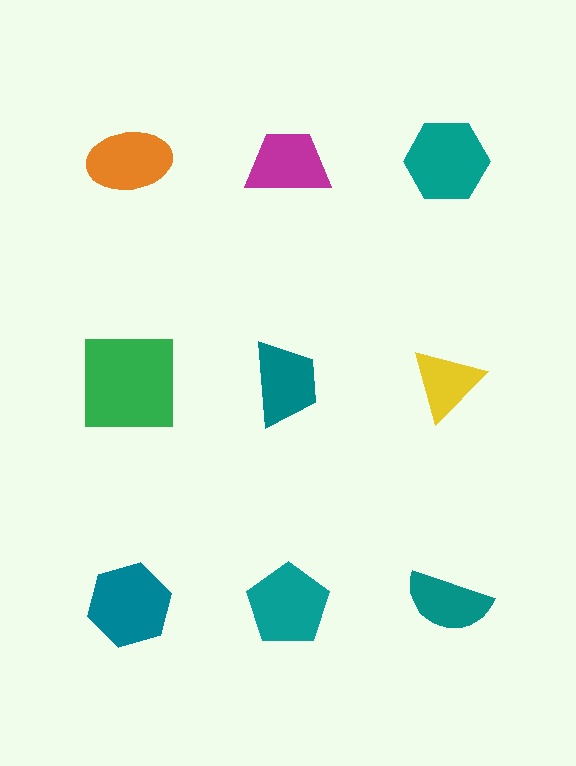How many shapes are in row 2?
3 shapes.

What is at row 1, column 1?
An orange ellipse.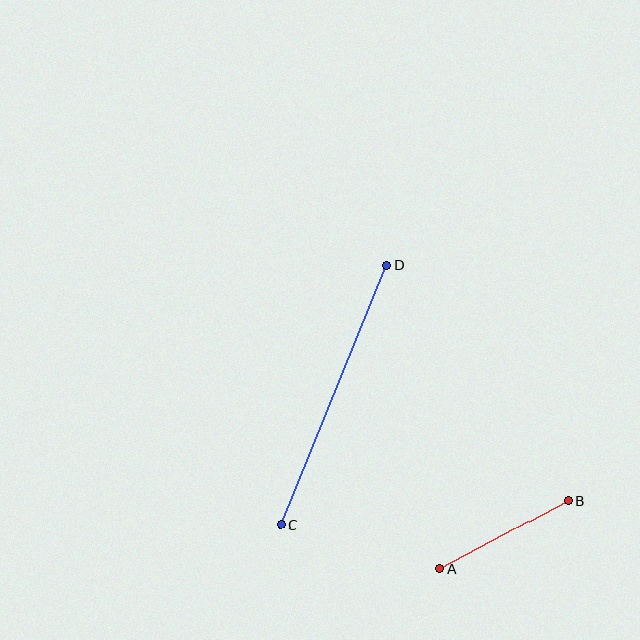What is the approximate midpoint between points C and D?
The midpoint is at approximately (334, 395) pixels.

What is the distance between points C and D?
The distance is approximately 280 pixels.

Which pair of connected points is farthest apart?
Points C and D are farthest apart.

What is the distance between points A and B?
The distance is approximately 145 pixels.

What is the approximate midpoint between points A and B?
The midpoint is at approximately (504, 535) pixels.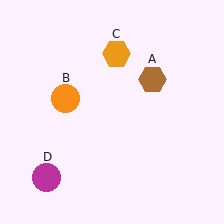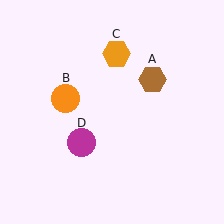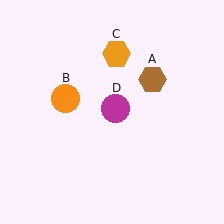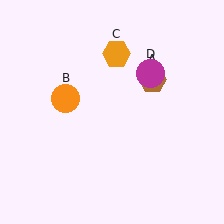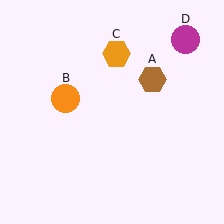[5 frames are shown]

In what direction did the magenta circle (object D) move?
The magenta circle (object D) moved up and to the right.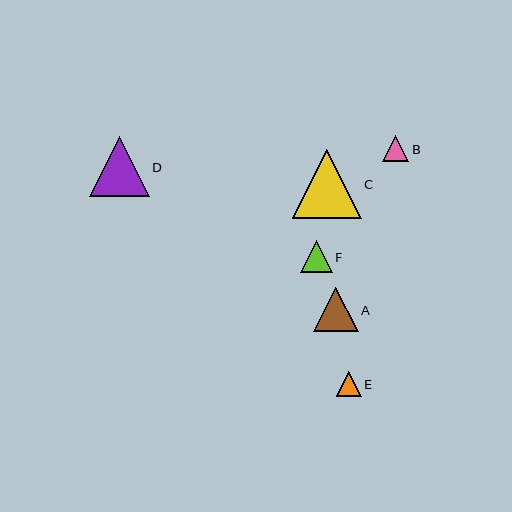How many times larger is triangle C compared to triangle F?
Triangle C is approximately 2.2 times the size of triangle F.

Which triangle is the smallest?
Triangle E is the smallest with a size of approximately 25 pixels.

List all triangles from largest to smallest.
From largest to smallest: C, D, A, F, B, E.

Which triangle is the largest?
Triangle C is the largest with a size of approximately 69 pixels.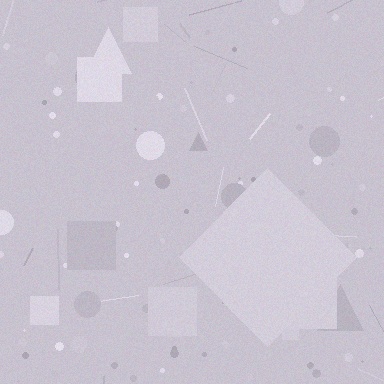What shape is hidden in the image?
A diamond is hidden in the image.